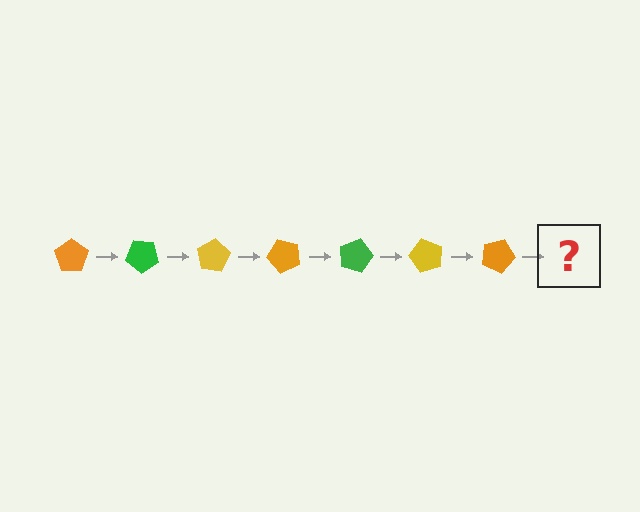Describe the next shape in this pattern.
It should be a green pentagon, rotated 280 degrees from the start.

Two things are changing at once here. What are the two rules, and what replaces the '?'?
The two rules are that it rotates 40 degrees each step and the color cycles through orange, green, and yellow. The '?' should be a green pentagon, rotated 280 degrees from the start.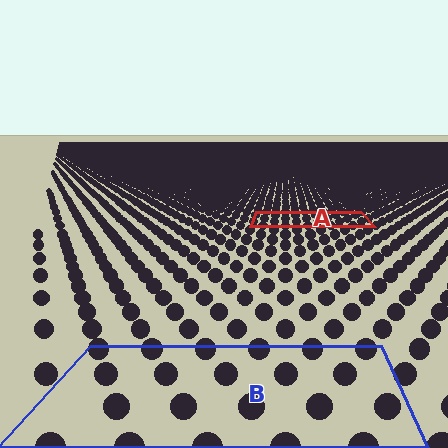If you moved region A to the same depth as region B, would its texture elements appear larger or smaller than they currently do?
They would appear larger. At a closer depth, the same texture elements are projected at a bigger on-screen size.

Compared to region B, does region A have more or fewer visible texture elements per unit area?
Region A has more texture elements per unit area — they are packed more densely because it is farther away.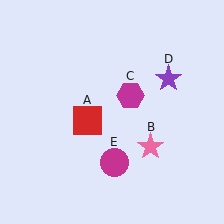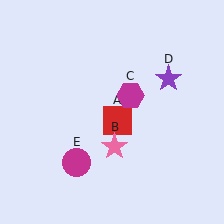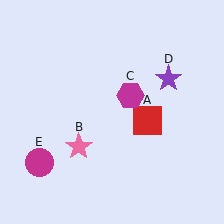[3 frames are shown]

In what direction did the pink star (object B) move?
The pink star (object B) moved left.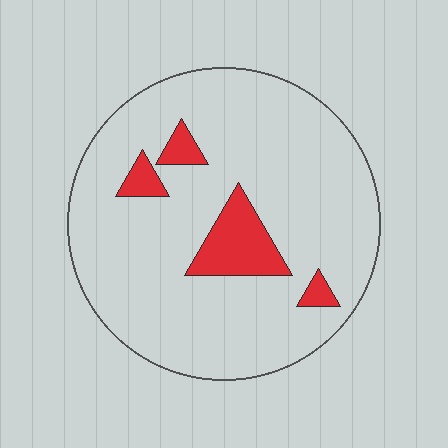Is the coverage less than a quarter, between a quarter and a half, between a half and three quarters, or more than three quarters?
Less than a quarter.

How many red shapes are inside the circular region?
4.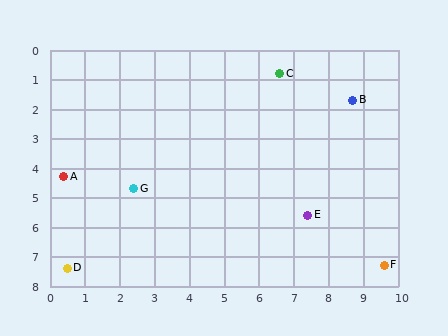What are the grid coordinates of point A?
Point A is at approximately (0.4, 4.3).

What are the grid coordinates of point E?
Point E is at approximately (7.4, 5.6).